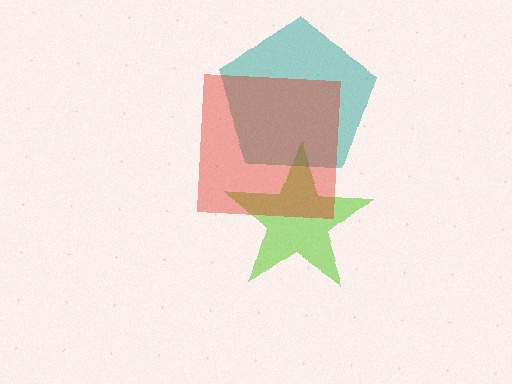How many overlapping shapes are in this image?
There are 3 overlapping shapes in the image.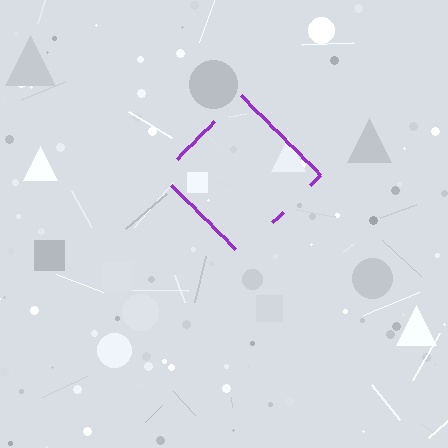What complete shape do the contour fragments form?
The contour fragments form a diamond.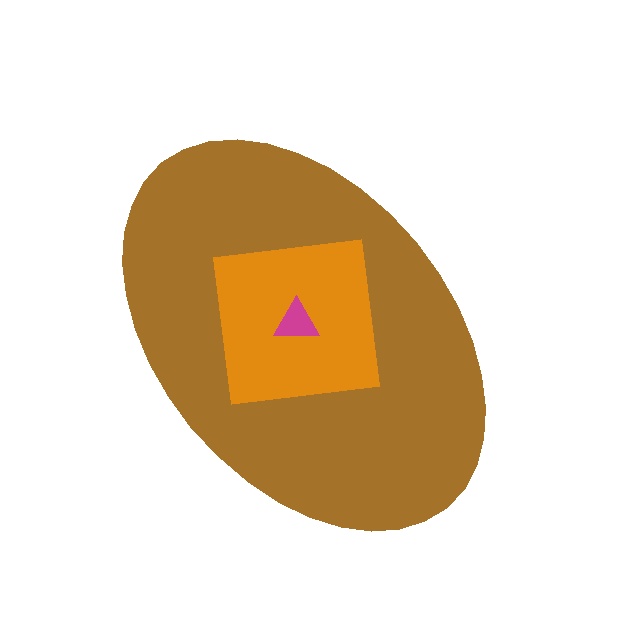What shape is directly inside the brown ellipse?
The orange square.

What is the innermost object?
The magenta triangle.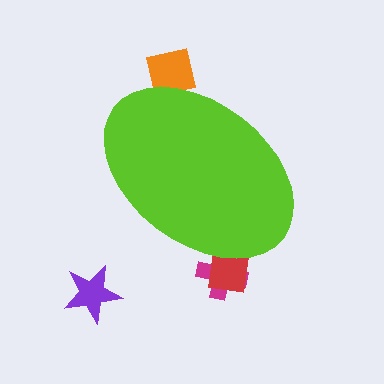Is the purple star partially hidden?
No, the purple star is fully visible.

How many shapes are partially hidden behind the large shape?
3 shapes are partially hidden.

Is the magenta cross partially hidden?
Yes, the magenta cross is partially hidden behind the lime ellipse.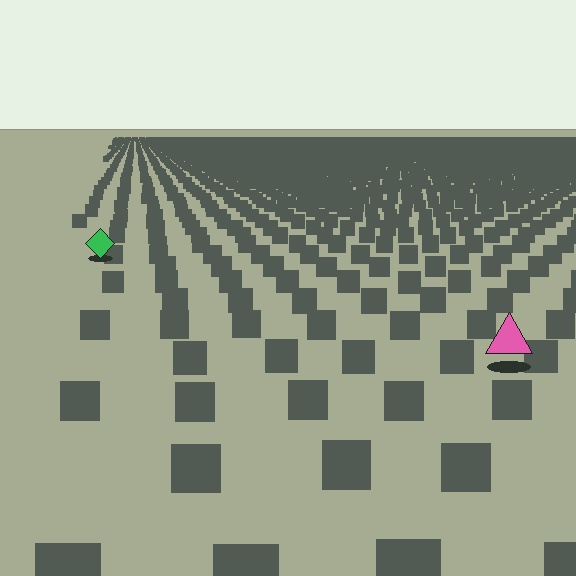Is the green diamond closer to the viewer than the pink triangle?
No. The pink triangle is closer — you can tell from the texture gradient: the ground texture is coarser near it.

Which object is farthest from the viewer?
The green diamond is farthest from the viewer. It appears smaller and the ground texture around it is denser.